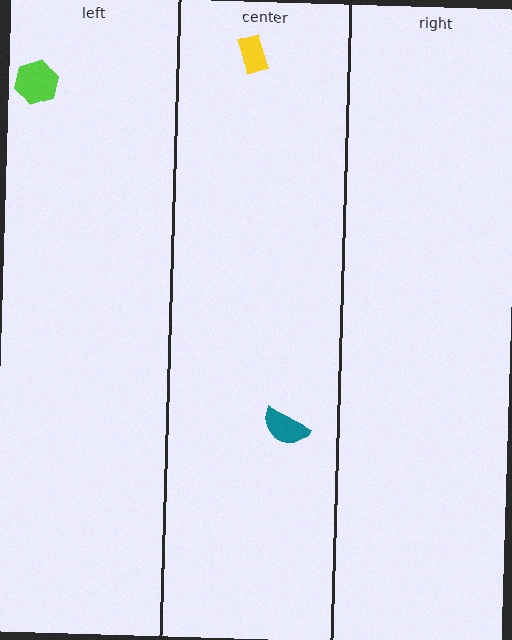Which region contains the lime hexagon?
The left region.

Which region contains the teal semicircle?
The center region.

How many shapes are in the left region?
1.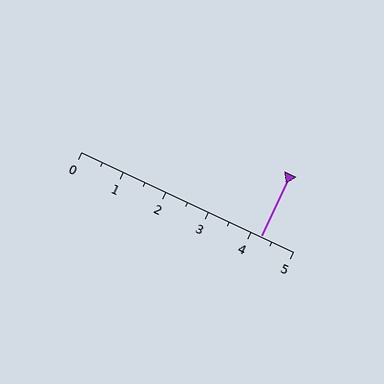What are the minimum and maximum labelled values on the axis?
The axis runs from 0 to 5.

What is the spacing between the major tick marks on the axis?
The major ticks are spaced 1 apart.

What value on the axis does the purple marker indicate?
The marker indicates approximately 4.2.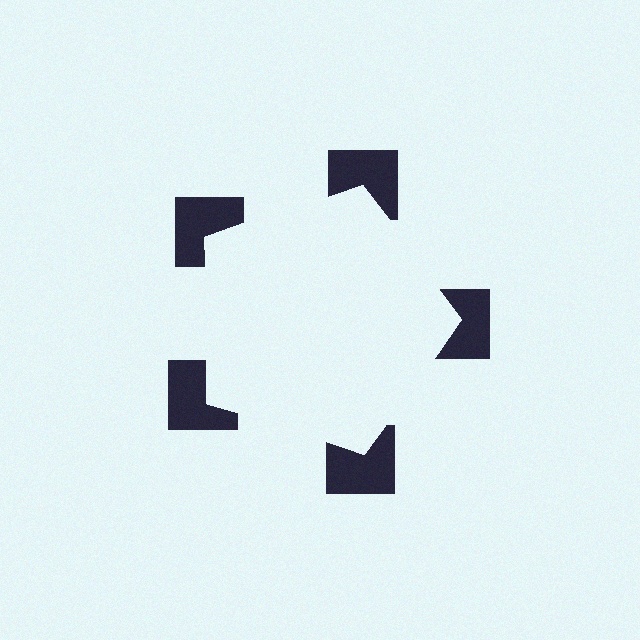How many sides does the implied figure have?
5 sides.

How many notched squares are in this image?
There are 5 — one at each vertex of the illusory pentagon.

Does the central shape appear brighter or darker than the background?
It typically appears slightly brighter than the background, even though no actual brightness change is drawn.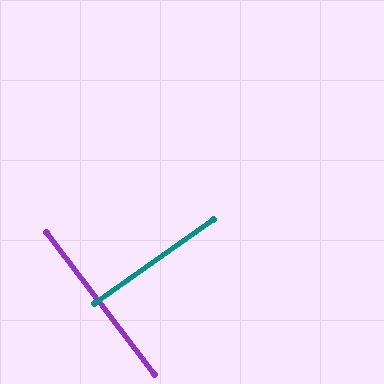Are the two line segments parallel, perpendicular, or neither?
Perpendicular — they meet at approximately 88°.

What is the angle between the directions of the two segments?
Approximately 88 degrees.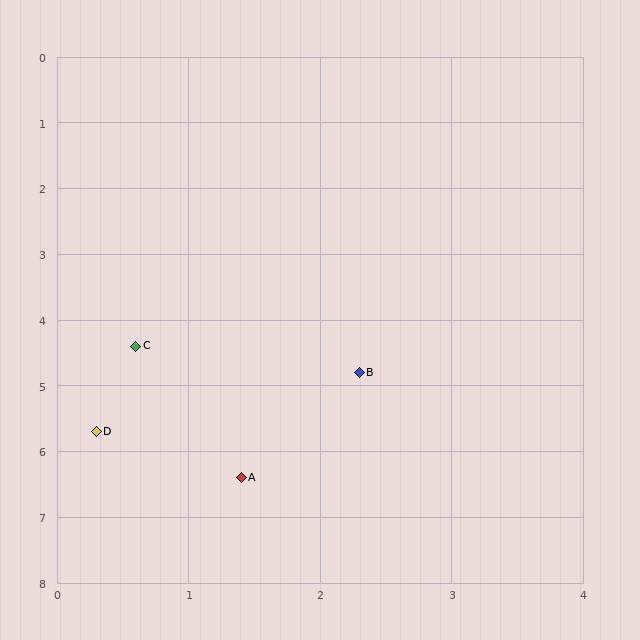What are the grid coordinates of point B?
Point B is at approximately (2.3, 4.8).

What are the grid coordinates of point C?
Point C is at approximately (0.6, 4.4).